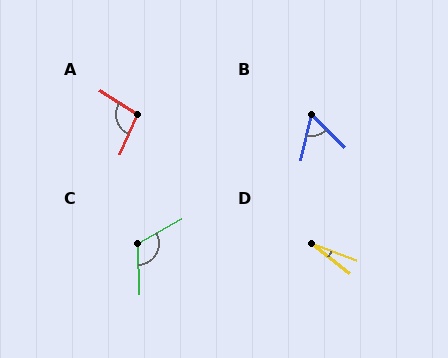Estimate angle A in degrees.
Approximately 98 degrees.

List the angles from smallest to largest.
D (18°), B (59°), A (98°), C (117°).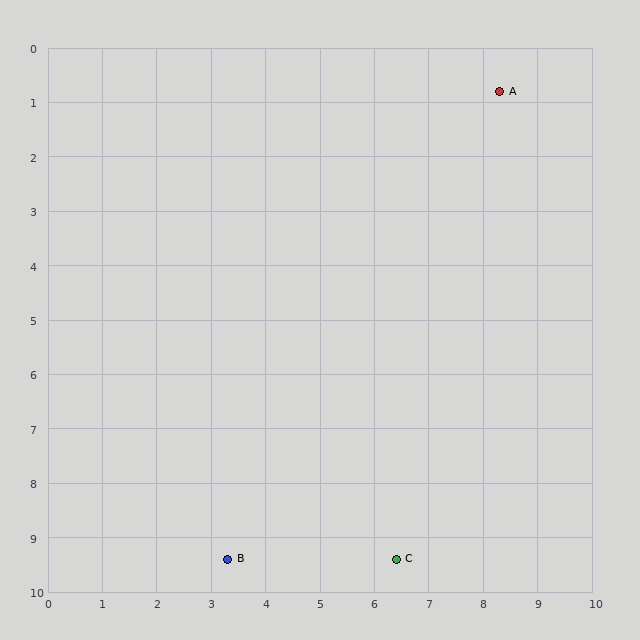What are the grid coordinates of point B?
Point B is at approximately (3.3, 9.4).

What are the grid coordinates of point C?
Point C is at approximately (6.4, 9.4).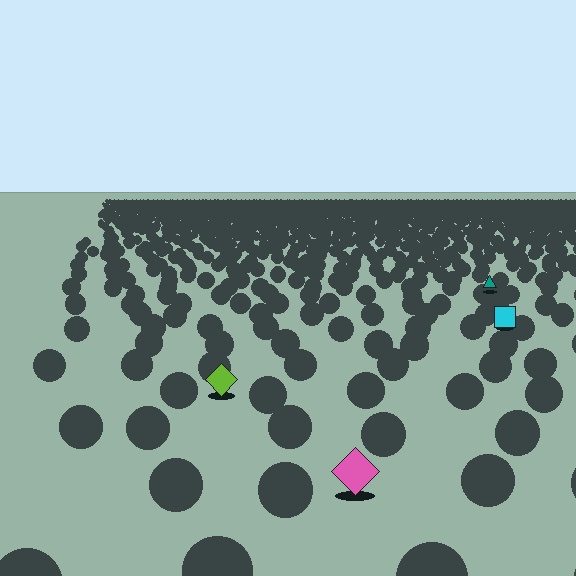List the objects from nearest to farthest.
From nearest to farthest: the pink diamond, the lime diamond, the cyan square, the teal triangle.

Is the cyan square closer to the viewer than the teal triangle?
Yes. The cyan square is closer — you can tell from the texture gradient: the ground texture is coarser near it.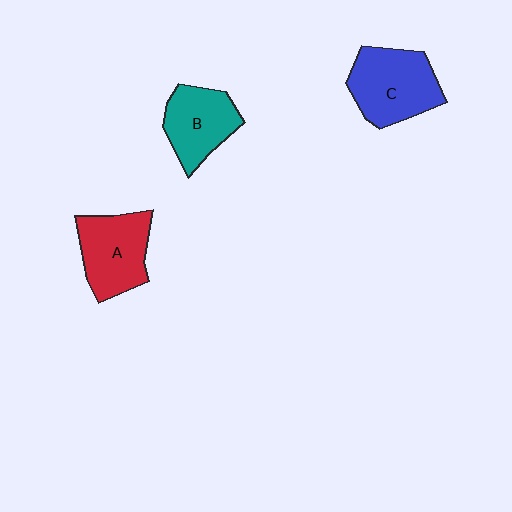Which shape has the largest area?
Shape C (blue).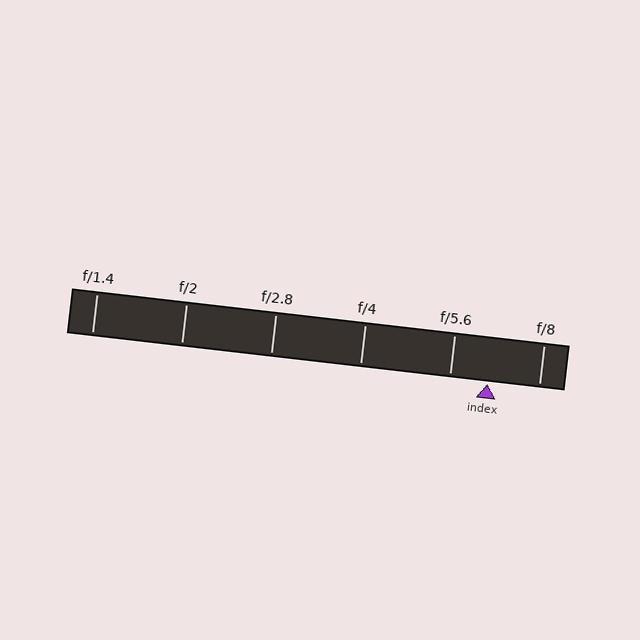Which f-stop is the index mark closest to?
The index mark is closest to f/5.6.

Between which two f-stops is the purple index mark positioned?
The index mark is between f/5.6 and f/8.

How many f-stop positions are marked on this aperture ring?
There are 6 f-stop positions marked.